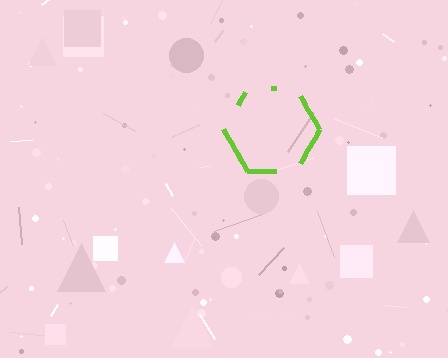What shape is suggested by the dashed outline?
The dashed outline suggests a hexagon.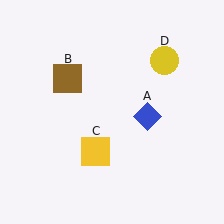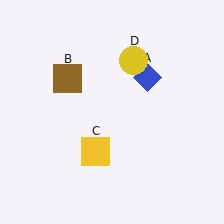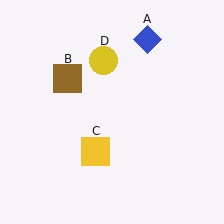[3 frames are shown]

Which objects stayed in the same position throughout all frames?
Brown square (object B) and yellow square (object C) remained stationary.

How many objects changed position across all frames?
2 objects changed position: blue diamond (object A), yellow circle (object D).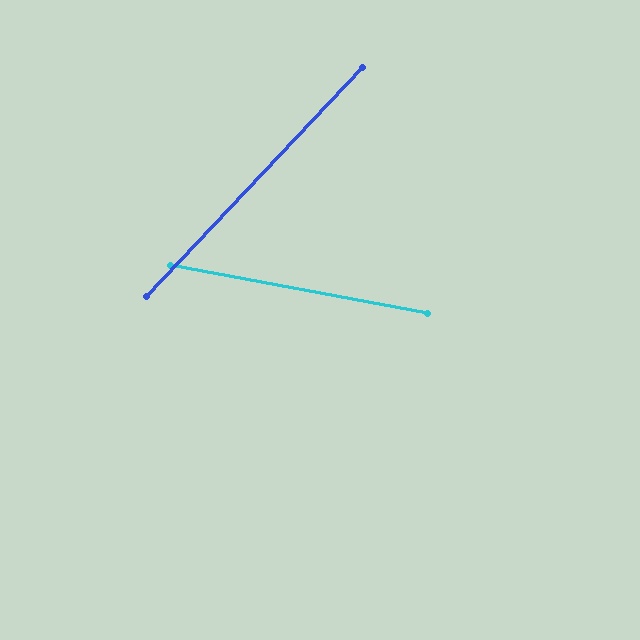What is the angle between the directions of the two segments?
Approximately 57 degrees.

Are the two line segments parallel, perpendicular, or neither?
Neither parallel nor perpendicular — they differ by about 57°.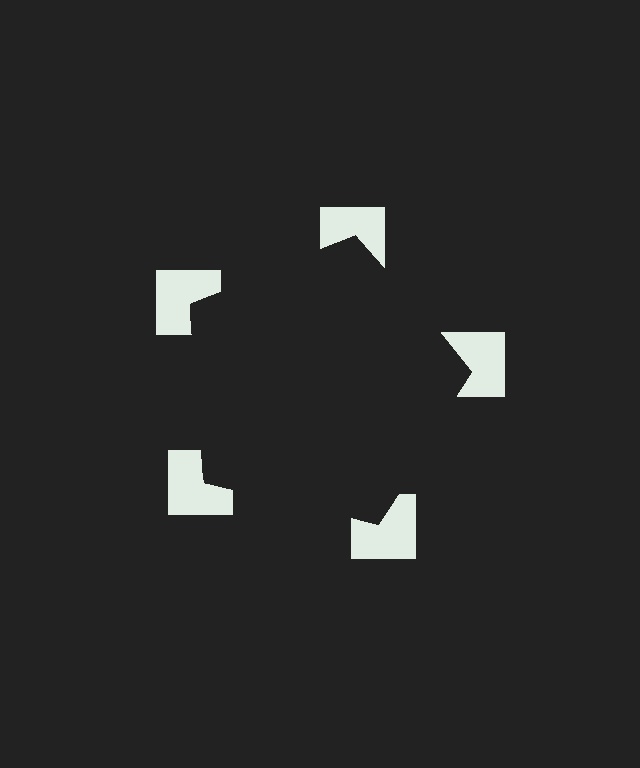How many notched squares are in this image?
There are 5 — one at each vertex of the illusory pentagon.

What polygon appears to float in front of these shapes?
An illusory pentagon — its edges are inferred from the aligned wedge cuts in the notched squares, not physically drawn.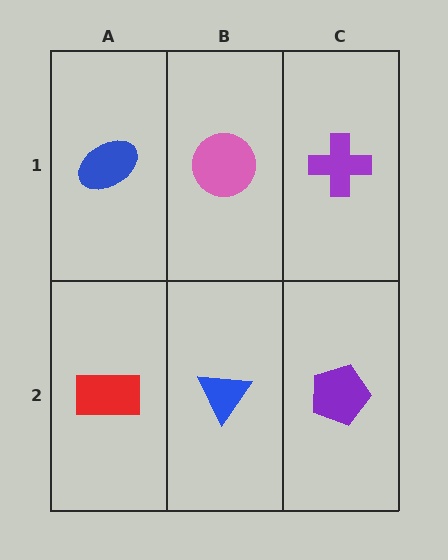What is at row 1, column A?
A blue ellipse.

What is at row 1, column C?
A purple cross.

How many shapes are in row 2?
3 shapes.